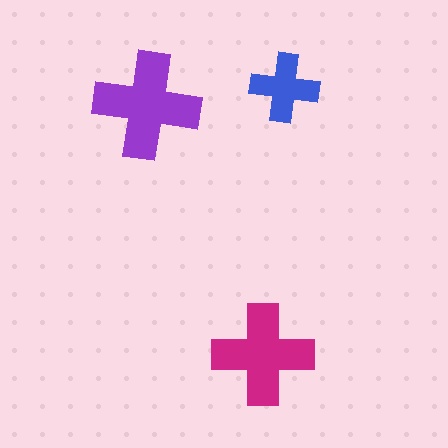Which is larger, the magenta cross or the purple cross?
The purple one.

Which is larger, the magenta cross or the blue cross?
The magenta one.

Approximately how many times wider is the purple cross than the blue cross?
About 1.5 times wider.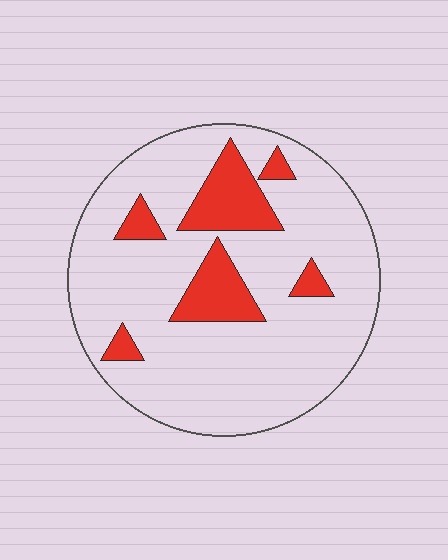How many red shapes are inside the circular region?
6.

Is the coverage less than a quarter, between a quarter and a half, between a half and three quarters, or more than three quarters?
Less than a quarter.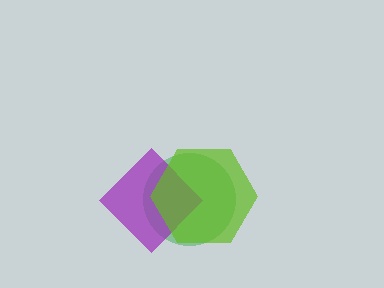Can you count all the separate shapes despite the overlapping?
Yes, there are 3 separate shapes.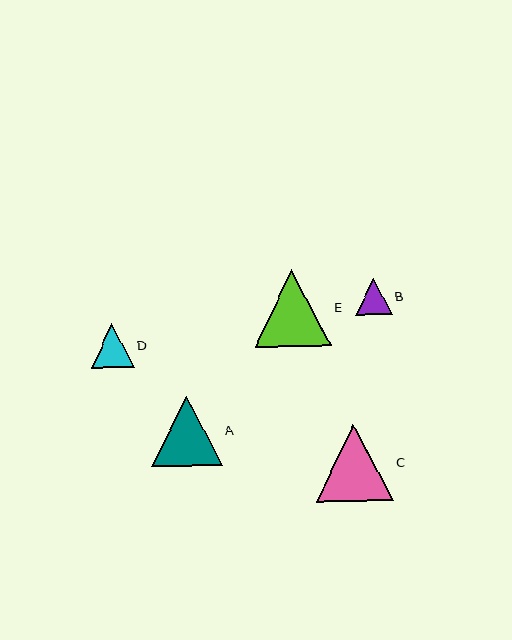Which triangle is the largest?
Triangle C is the largest with a size of approximately 78 pixels.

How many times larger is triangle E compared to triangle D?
Triangle E is approximately 1.8 times the size of triangle D.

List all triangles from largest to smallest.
From largest to smallest: C, E, A, D, B.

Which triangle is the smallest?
Triangle B is the smallest with a size of approximately 36 pixels.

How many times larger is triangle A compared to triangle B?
Triangle A is approximately 1.9 times the size of triangle B.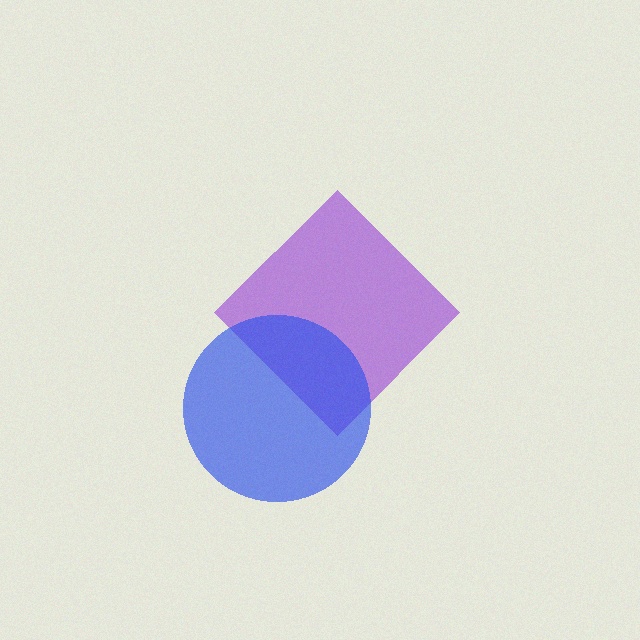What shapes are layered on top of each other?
The layered shapes are: a purple diamond, a blue circle.